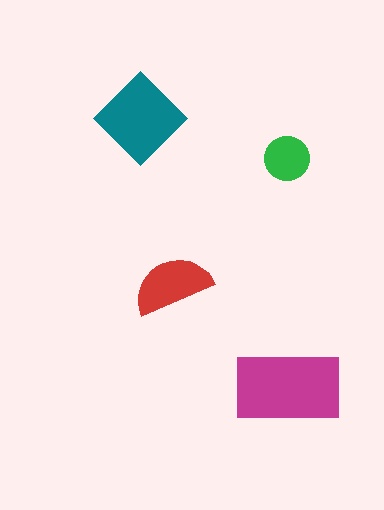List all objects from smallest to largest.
The green circle, the red semicircle, the teal diamond, the magenta rectangle.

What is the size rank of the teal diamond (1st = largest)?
2nd.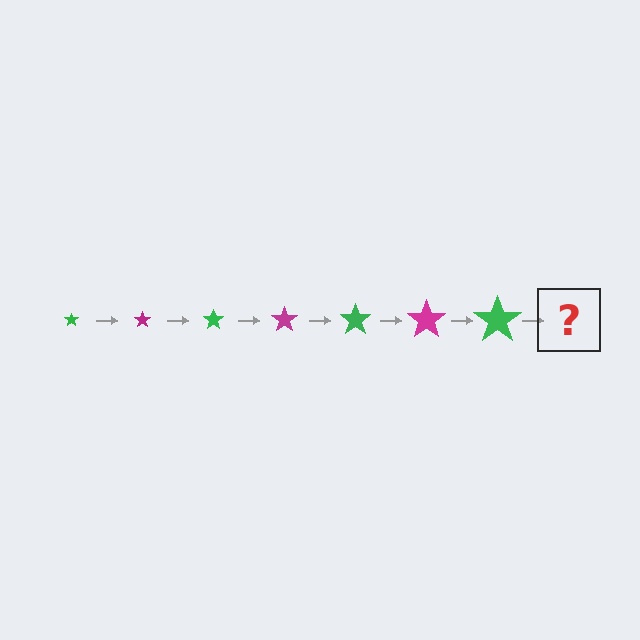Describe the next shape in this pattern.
It should be a magenta star, larger than the previous one.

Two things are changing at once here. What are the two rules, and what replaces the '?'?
The two rules are that the star grows larger each step and the color cycles through green and magenta. The '?' should be a magenta star, larger than the previous one.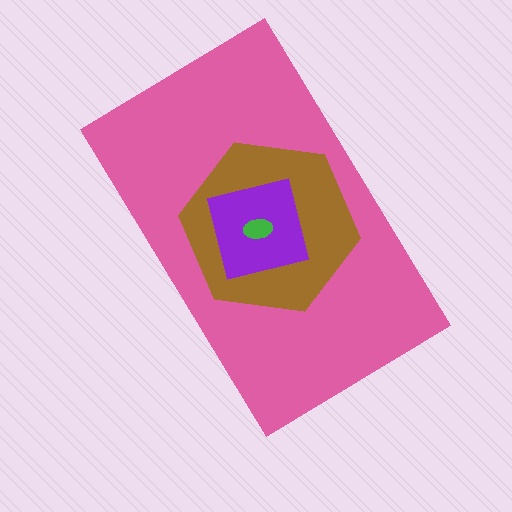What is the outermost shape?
The pink rectangle.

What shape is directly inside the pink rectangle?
The brown hexagon.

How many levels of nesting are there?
4.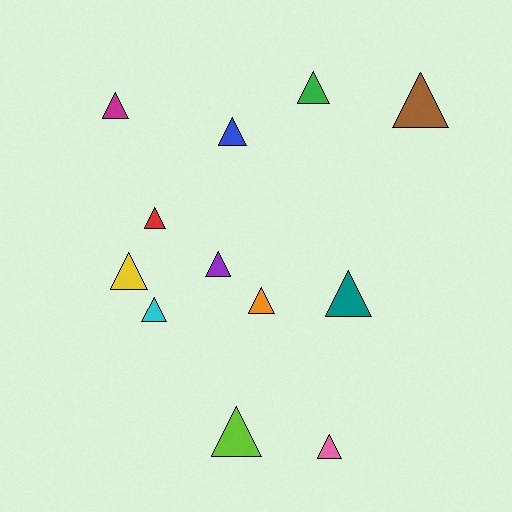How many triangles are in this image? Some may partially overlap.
There are 12 triangles.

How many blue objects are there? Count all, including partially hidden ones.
There is 1 blue object.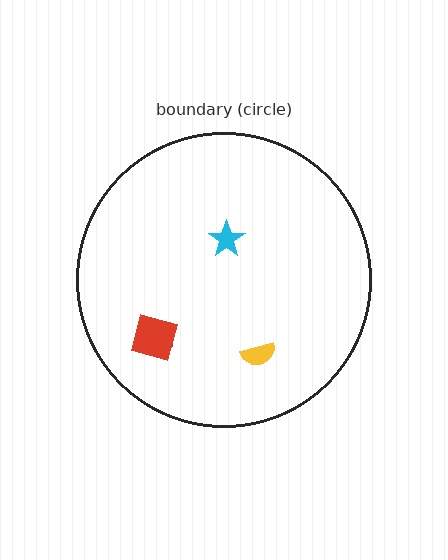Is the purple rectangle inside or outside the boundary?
Inside.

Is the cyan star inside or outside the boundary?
Inside.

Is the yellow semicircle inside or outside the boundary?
Inside.